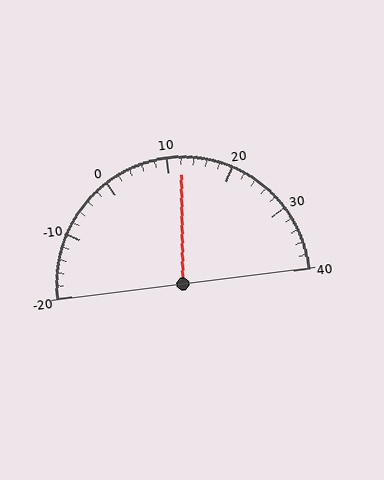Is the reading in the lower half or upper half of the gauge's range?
The reading is in the upper half of the range (-20 to 40).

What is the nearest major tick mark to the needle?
The nearest major tick mark is 10.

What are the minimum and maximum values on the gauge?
The gauge ranges from -20 to 40.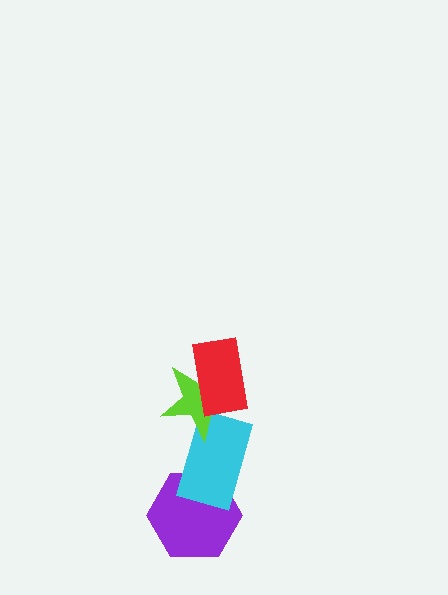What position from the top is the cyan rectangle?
The cyan rectangle is 3rd from the top.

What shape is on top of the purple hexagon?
The cyan rectangle is on top of the purple hexagon.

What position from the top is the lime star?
The lime star is 2nd from the top.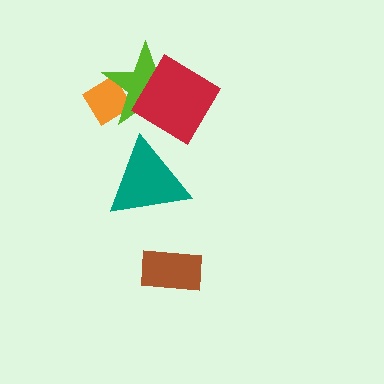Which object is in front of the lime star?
The red diamond is in front of the lime star.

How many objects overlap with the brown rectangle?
0 objects overlap with the brown rectangle.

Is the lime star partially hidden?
Yes, it is partially covered by another shape.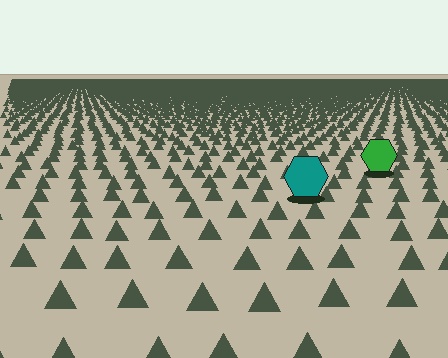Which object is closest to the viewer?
The teal hexagon is closest. The texture marks near it are larger and more spread out.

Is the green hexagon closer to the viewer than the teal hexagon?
No. The teal hexagon is closer — you can tell from the texture gradient: the ground texture is coarser near it.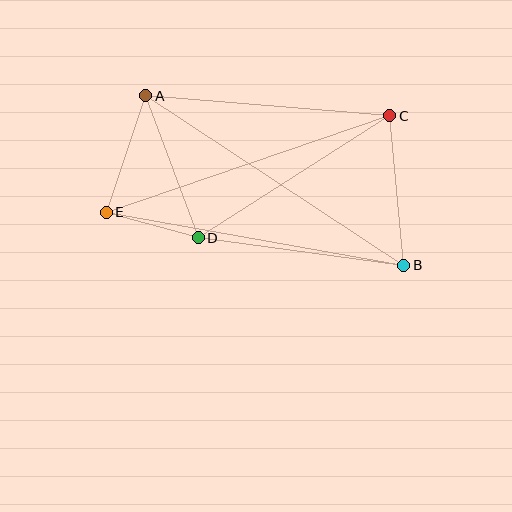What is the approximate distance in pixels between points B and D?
The distance between B and D is approximately 207 pixels.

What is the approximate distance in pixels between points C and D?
The distance between C and D is approximately 227 pixels.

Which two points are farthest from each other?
Points A and B are farthest from each other.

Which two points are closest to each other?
Points D and E are closest to each other.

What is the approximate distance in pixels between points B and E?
The distance between B and E is approximately 303 pixels.